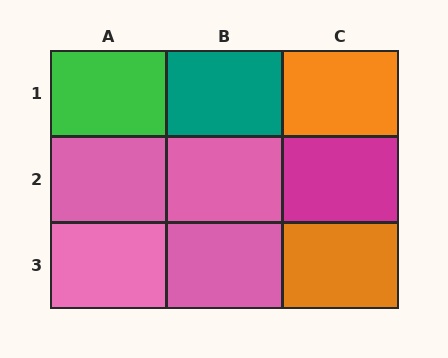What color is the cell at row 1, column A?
Green.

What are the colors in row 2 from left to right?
Pink, pink, magenta.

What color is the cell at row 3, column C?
Orange.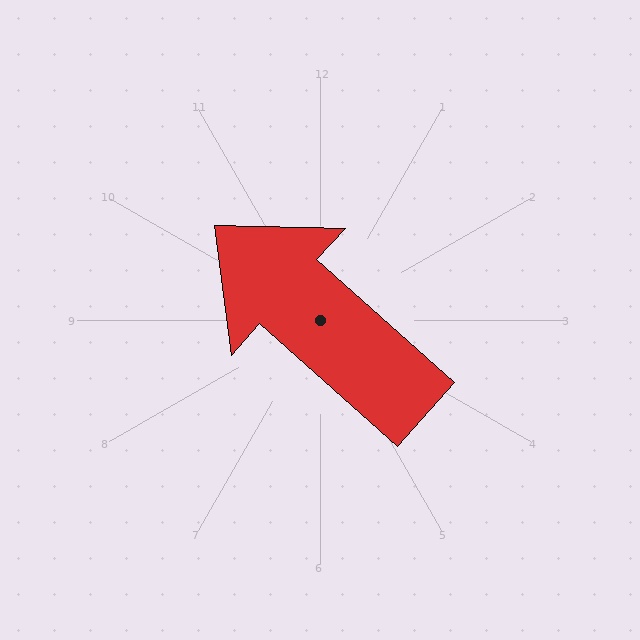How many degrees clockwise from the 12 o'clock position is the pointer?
Approximately 312 degrees.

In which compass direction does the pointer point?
Northwest.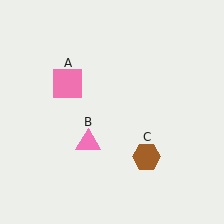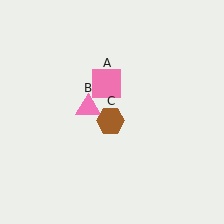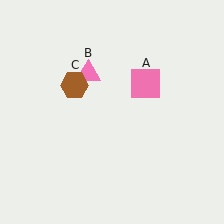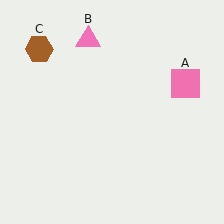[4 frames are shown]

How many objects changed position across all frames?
3 objects changed position: pink square (object A), pink triangle (object B), brown hexagon (object C).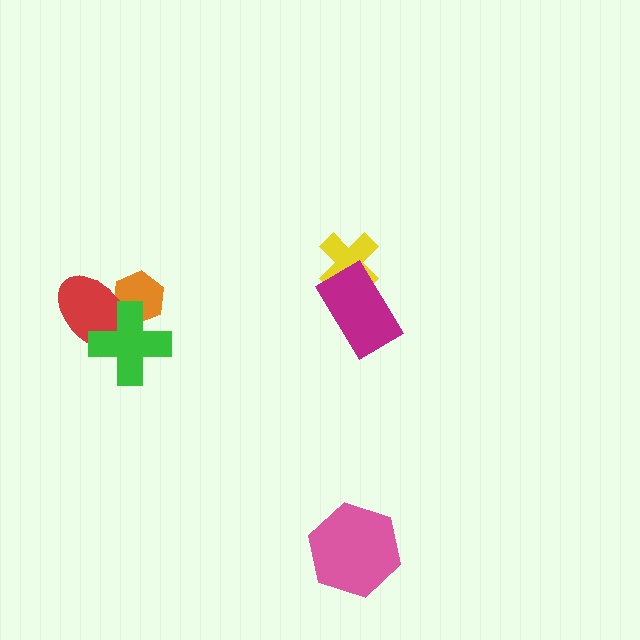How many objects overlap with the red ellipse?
2 objects overlap with the red ellipse.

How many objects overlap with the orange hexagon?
2 objects overlap with the orange hexagon.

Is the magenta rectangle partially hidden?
No, no other shape covers it.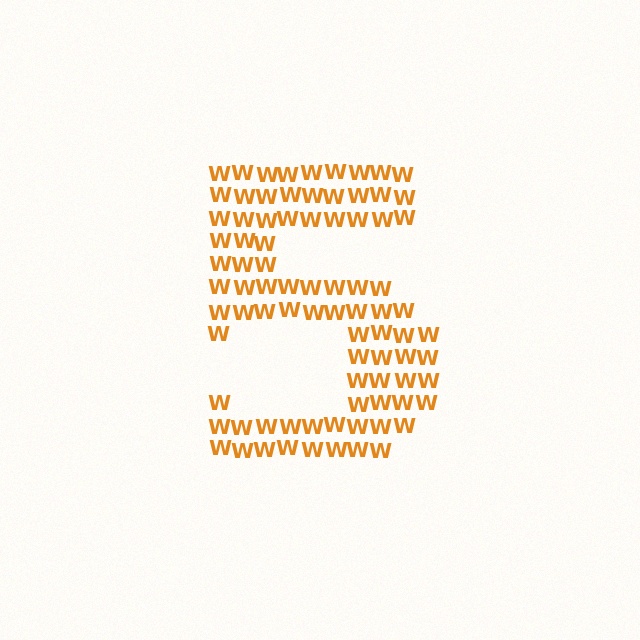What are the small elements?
The small elements are letter W's.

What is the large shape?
The large shape is the digit 5.